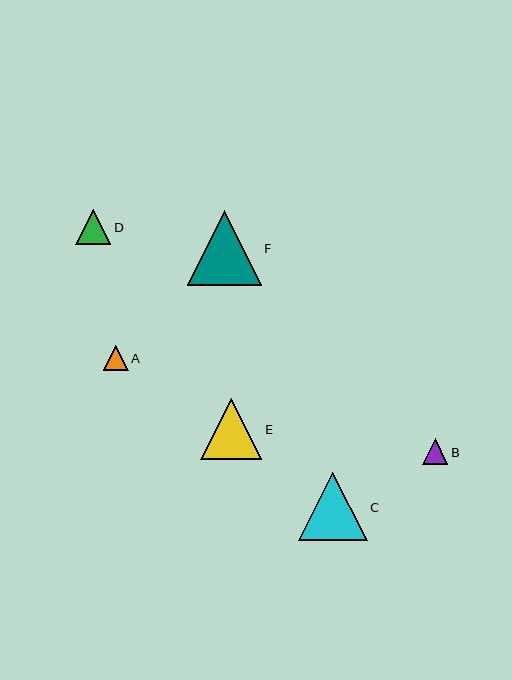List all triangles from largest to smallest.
From largest to smallest: F, C, E, D, A, B.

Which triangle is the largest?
Triangle F is the largest with a size of approximately 74 pixels.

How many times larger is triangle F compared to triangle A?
Triangle F is approximately 2.9 times the size of triangle A.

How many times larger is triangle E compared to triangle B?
Triangle E is approximately 2.4 times the size of triangle B.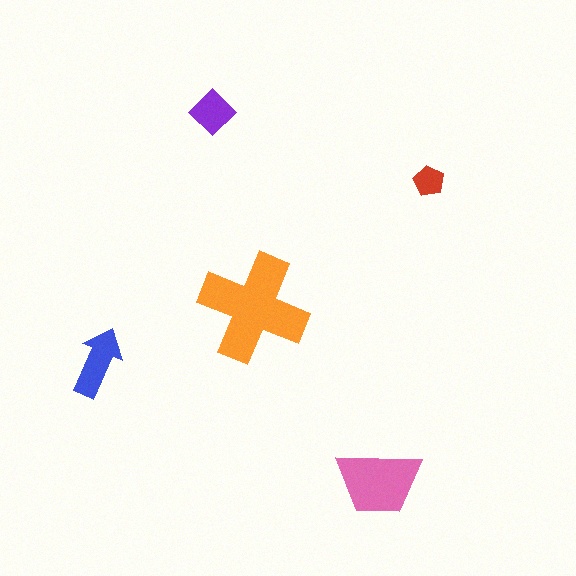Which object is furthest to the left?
The blue arrow is leftmost.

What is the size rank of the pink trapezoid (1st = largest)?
2nd.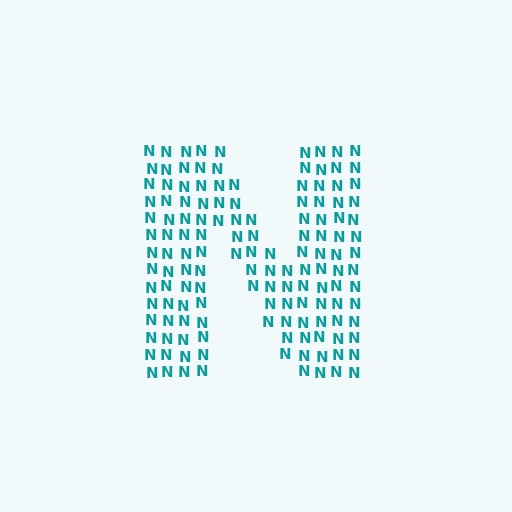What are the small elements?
The small elements are letter N's.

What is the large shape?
The large shape is the letter N.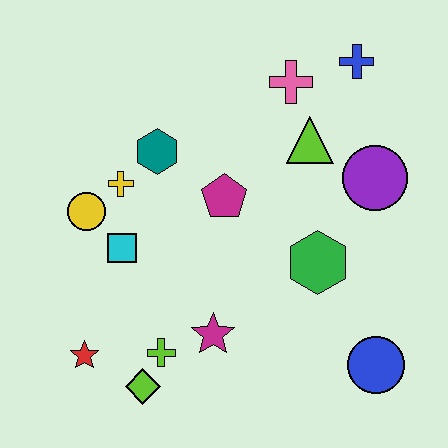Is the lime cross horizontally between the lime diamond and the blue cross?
Yes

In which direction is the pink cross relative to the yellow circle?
The pink cross is to the right of the yellow circle.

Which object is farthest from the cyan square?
The blue cross is farthest from the cyan square.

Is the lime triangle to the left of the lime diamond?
No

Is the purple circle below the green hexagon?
No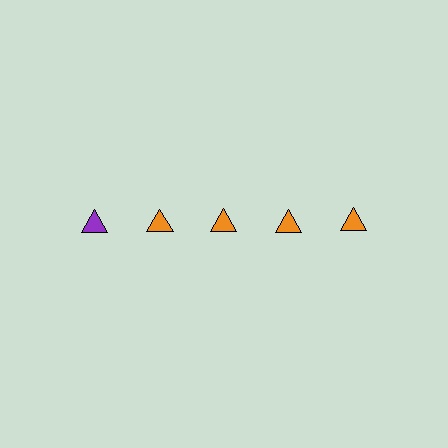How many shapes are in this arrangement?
There are 5 shapes arranged in a grid pattern.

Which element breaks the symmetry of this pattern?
The purple triangle in the top row, leftmost column breaks the symmetry. All other shapes are orange triangles.